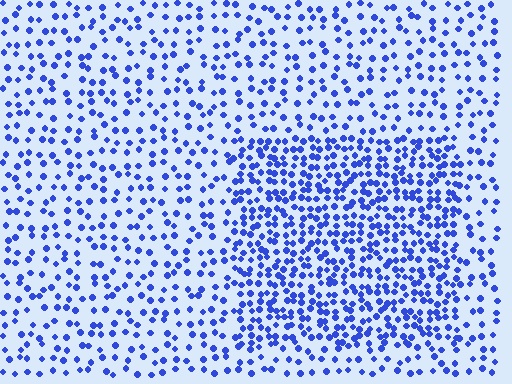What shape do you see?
I see a rectangle.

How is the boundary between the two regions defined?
The boundary is defined by a change in element density (approximately 2.1x ratio). All elements are the same color, size, and shape.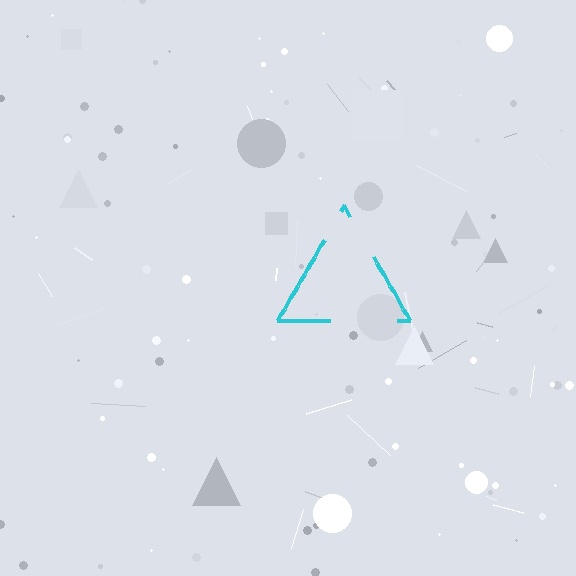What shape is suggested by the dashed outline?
The dashed outline suggests a triangle.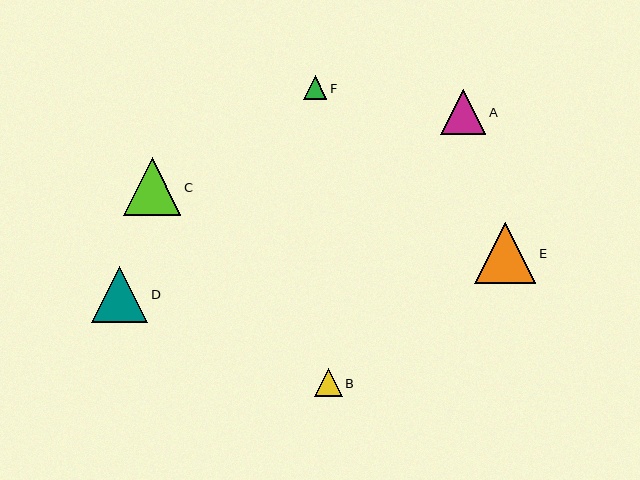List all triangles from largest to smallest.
From largest to smallest: E, C, D, A, B, F.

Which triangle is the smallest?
Triangle F is the smallest with a size of approximately 24 pixels.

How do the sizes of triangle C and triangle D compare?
Triangle C and triangle D are approximately the same size.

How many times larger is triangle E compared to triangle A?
Triangle E is approximately 1.4 times the size of triangle A.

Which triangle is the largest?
Triangle E is the largest with a size of approximately 61 pixels.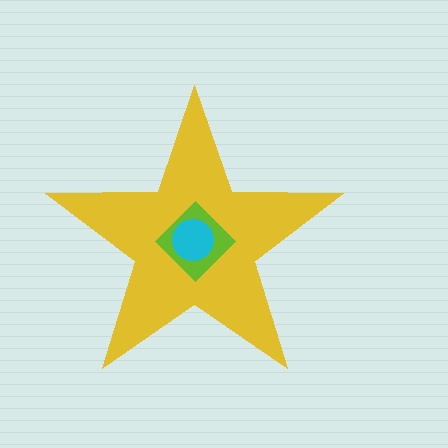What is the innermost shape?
The cyan circle.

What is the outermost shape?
The yellow star.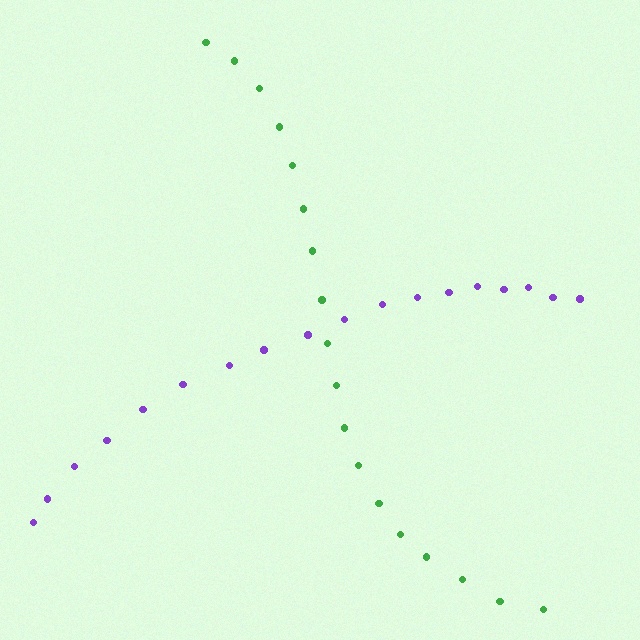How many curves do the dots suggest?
There are 2 distinct paths.